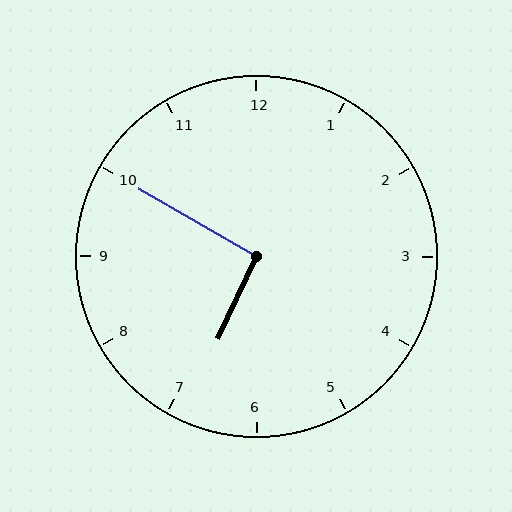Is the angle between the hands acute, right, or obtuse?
It is right.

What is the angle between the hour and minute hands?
Approximately 95 degrees.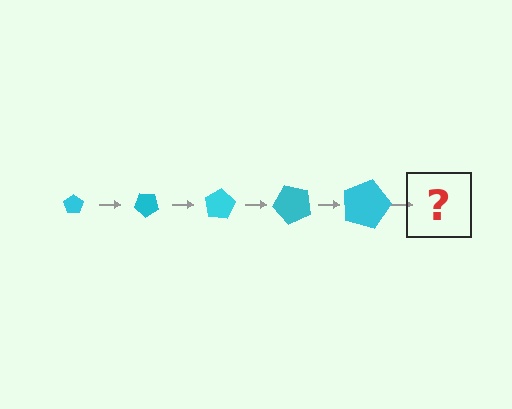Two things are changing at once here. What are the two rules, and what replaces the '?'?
The two rules are that the pentagon grows larger each step and it rotates 40 degrees each step. The '?' should be a pentagon, larger than the previous one and rotated 200 degrees from the start.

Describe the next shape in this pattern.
It should be a pentagon, larger than the previous one and rotated 200 degrees from the start.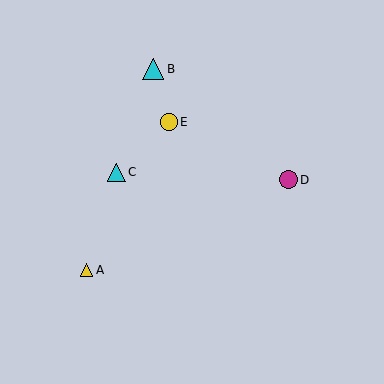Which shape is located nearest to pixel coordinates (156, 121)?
The yellow circle (labeled E) at (169, 122) is nearest to that location.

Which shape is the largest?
The cyan triangle (labeled B) is the largest.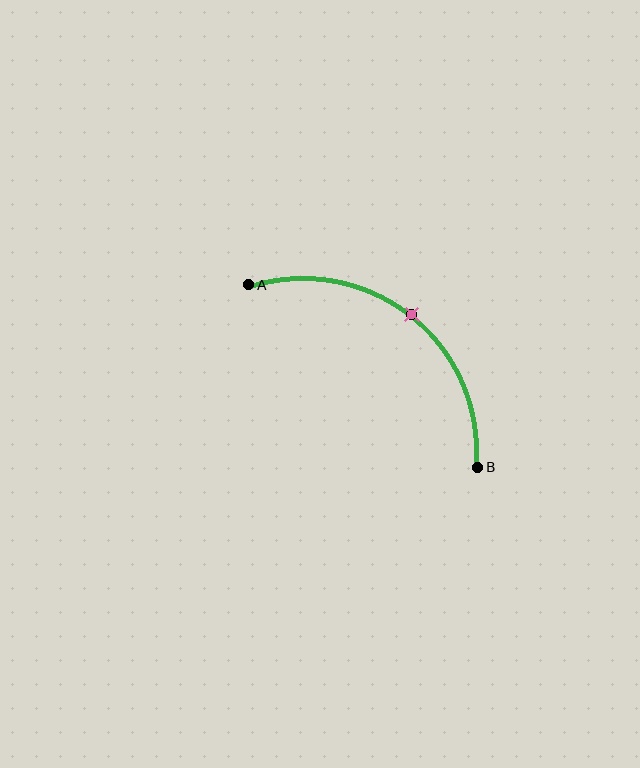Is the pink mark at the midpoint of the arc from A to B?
Yes. The pink mark lies on the arc at equal arc-length from both A and B — it is the arc midpoint.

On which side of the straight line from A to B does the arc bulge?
The arc bulges above and to the right of the straight line connecting A and B.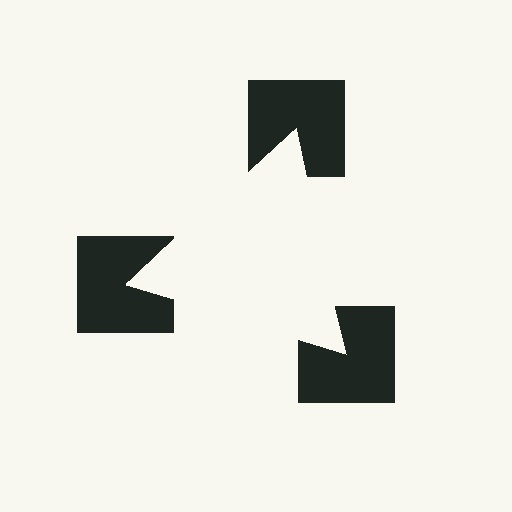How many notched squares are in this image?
There are 3 — one at each vertex of the illusory triangle.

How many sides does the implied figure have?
3 sides.